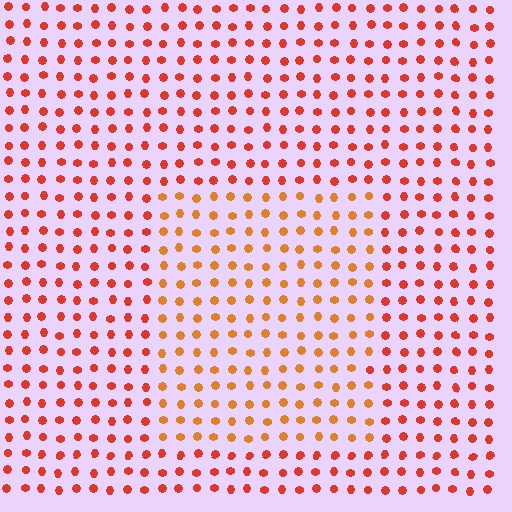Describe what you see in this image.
The image is filled with small red elements in a uniform arrangement. A rectangle-shaped region is visible where the elements are tinted to a slightly different hue, forming a subtle color boundary.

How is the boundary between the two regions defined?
The boundary is defined purely by a slight shift in hue (about 25 degrees). Spacing, size, and orientation are identical on both sides.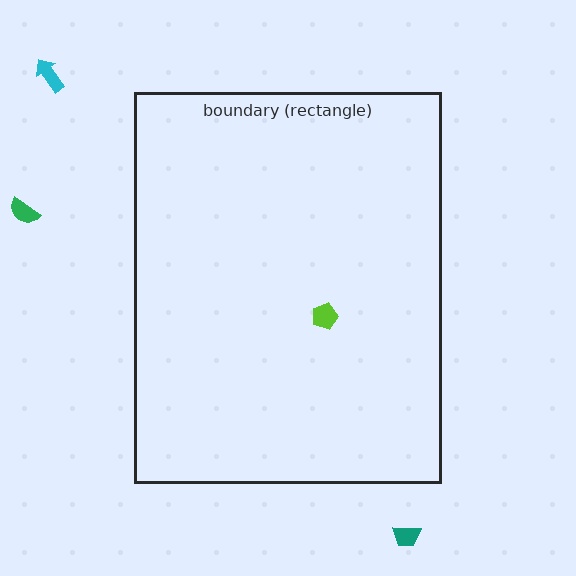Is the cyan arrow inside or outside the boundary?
Outside.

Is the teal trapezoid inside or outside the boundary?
Outside.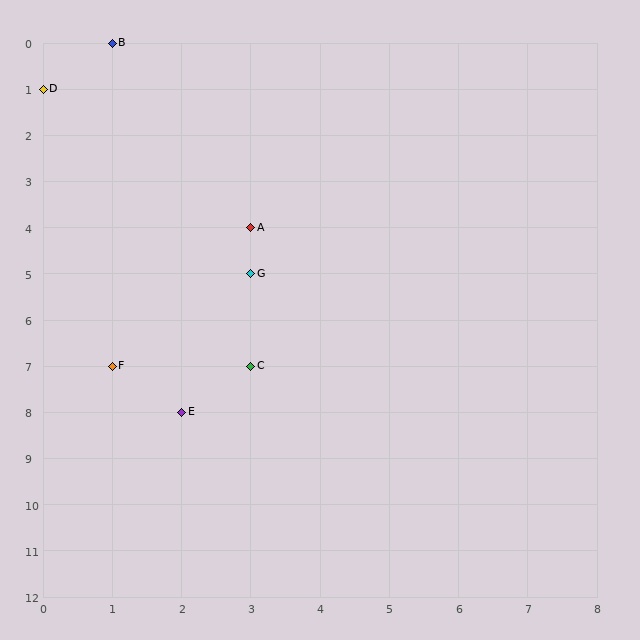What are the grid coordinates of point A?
Point A is at grid coordinates (3, 4).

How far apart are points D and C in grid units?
Points D and C are 3 columns and 6 rows apart (about 6.7 grid units diagonally).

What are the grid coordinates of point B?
Point B is at grid coordinates (1, 0).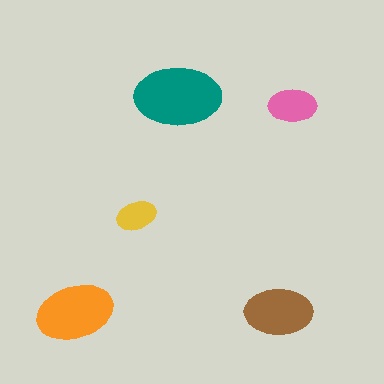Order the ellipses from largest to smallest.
the teal one, the orange one, the brown one, the pink one, the yellow one.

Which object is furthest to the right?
The pink ellipse is rightmost.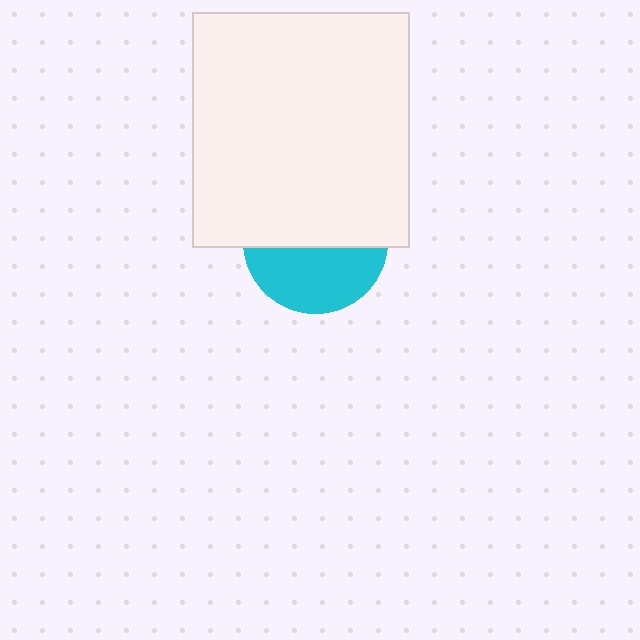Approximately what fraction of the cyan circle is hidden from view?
Roughly 55% of the cyan circle is hidden behind the white rectangle.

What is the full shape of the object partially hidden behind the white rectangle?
The partially hidden object is a cyan circle.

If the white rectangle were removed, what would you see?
You would see the complete cyan circle.